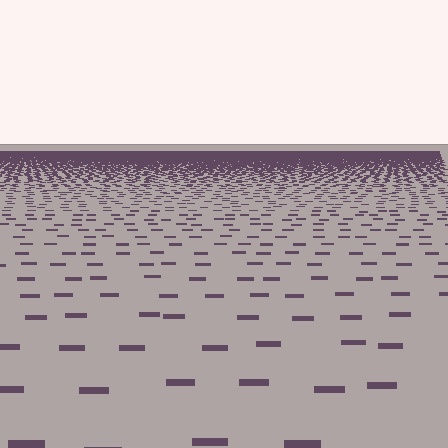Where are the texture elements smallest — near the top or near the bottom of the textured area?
Near the top.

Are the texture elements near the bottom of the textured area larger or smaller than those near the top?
Larger. Near the bottom, elements are closer to the viewer and appear at a bigger on-screen size.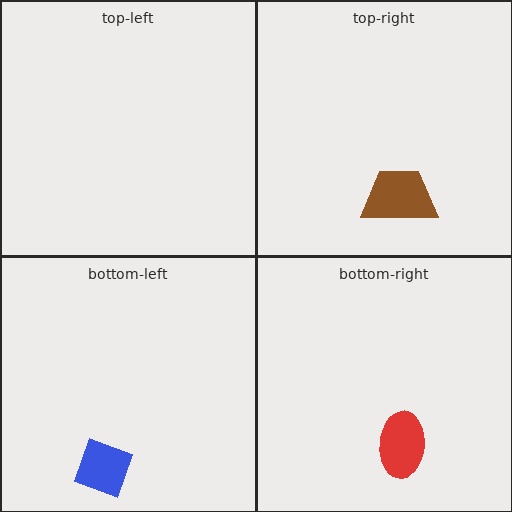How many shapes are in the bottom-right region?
1.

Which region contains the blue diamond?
The bottom-left region.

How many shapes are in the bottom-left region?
1.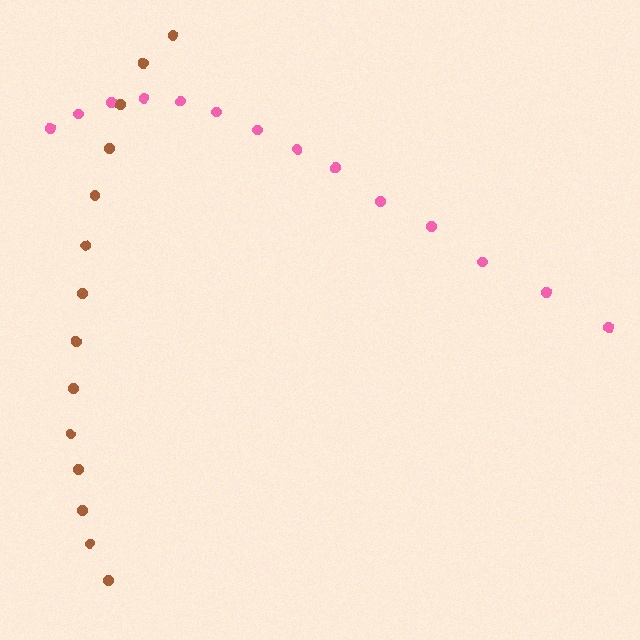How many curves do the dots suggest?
There are 2 distinct paths.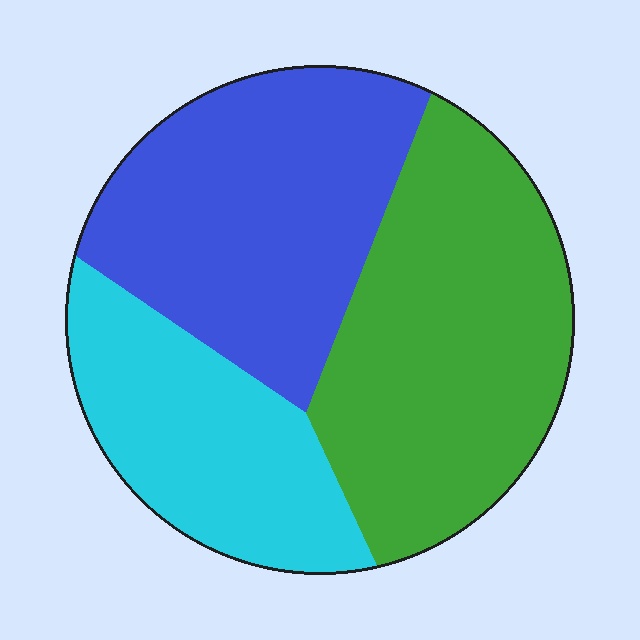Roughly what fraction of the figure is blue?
Blue takes up about three eighths (3/8) of the figure.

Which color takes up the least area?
Cyan, at roughly 25%.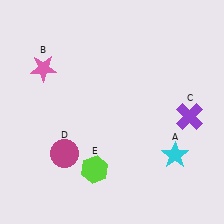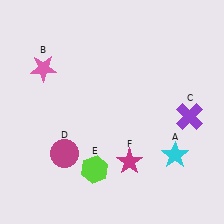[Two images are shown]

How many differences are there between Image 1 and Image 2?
There is 1 difference between the two images.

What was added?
A magenta star (F) was added in Image 2.